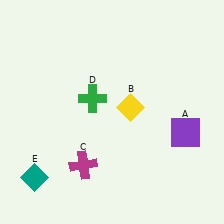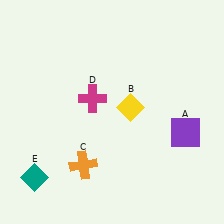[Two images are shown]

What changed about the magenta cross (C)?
In Image 1, C is magenta. In Image 2, it changed to orange.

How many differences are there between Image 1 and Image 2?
There are 2 differences between the two images.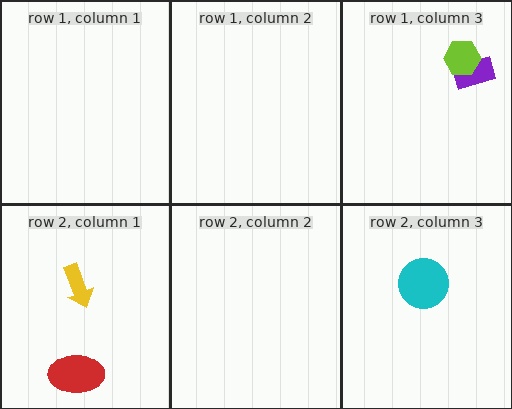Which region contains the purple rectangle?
The row 1, column 3 region.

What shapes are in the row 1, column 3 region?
The purple rectangle, the lime hexagon.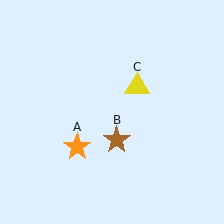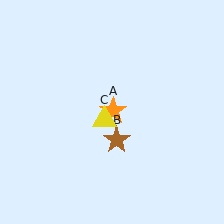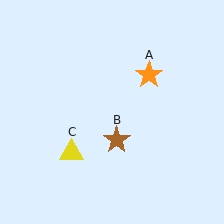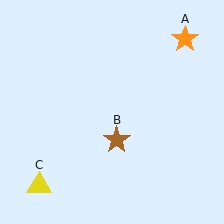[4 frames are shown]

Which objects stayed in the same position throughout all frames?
Brown star (object B) remained stationary.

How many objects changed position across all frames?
2 objects changed position: orange star (object A), yellow triangle (object C).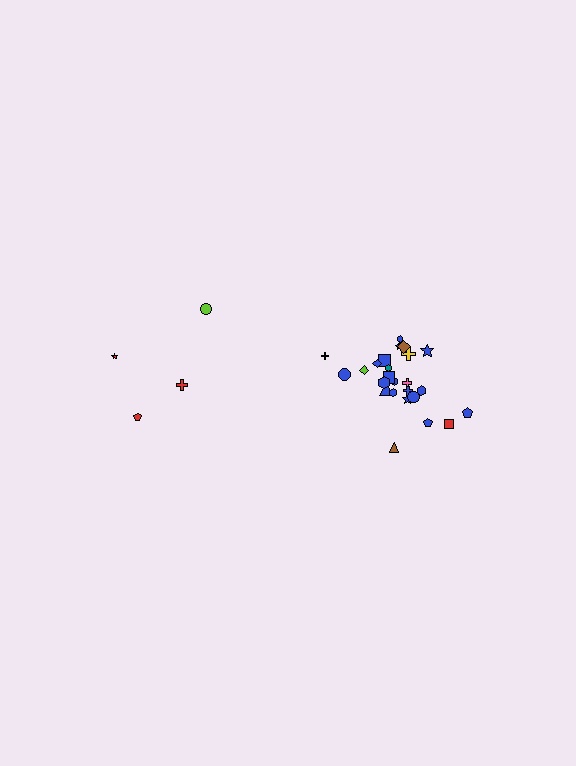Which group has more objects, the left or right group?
The right group.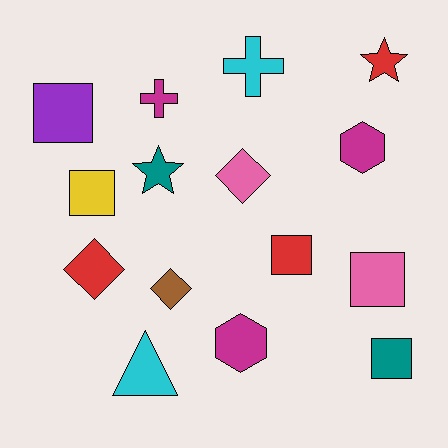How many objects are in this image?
There are 15 objects.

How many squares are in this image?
There are 5 squares.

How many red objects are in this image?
There are 3 red objects.